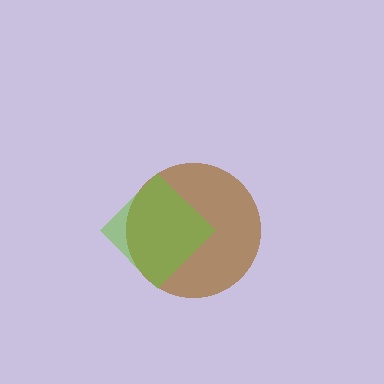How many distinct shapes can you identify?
There are 2 distinct shapes: a brown circle, a lime diamond.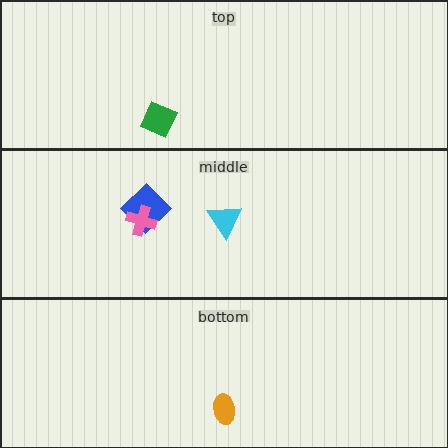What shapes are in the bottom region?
The orange ellipse.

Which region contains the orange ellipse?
The bottom region.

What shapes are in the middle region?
The blue diamond, the cyan triangle, the pink cross.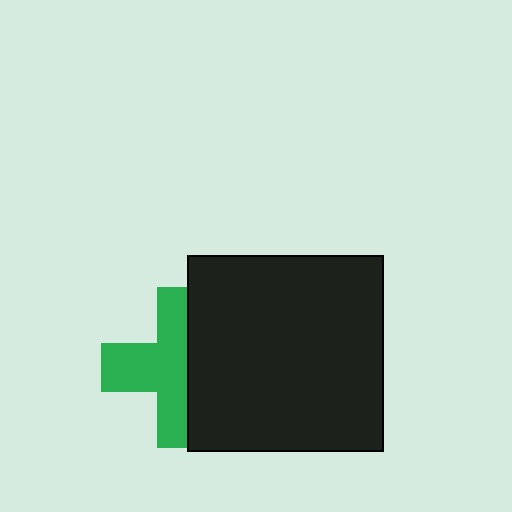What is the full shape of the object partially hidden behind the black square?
The partially hidden object is a green cross.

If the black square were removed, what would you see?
You would see the complete green cross.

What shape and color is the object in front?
The object in front is a black square.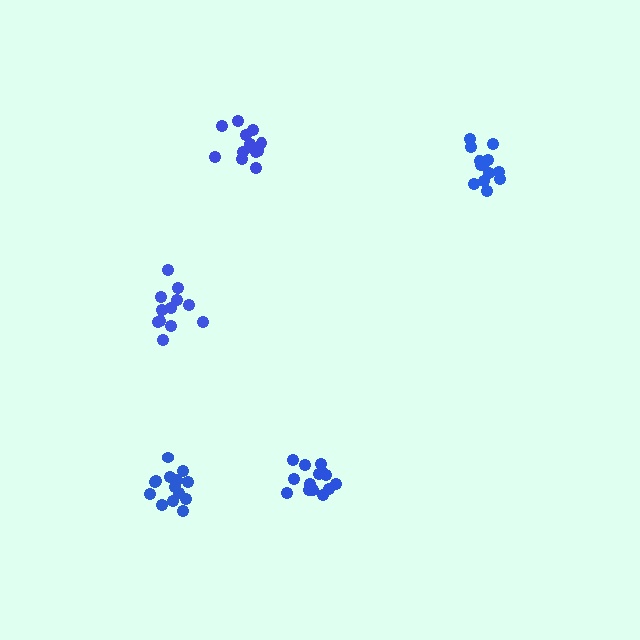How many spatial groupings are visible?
There are 5 spatial groupings.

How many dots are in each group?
Group 1: 12 dots, Group 2: 14 dots, Group 3: 13 dots, Group 4: 14 dots, Group 5: 14 dots (67 total).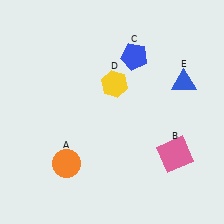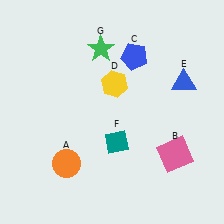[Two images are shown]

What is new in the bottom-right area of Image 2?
A teal diamond (F) was added in the bottom-right area of Image 2.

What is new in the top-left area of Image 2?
A green star (G) was added in the top-left area of Image 2.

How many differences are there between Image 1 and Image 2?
There are 2 differences between the two images.